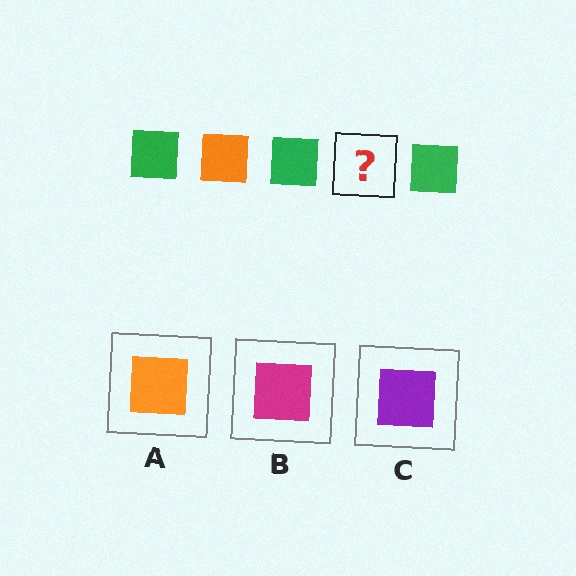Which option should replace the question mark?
Option A.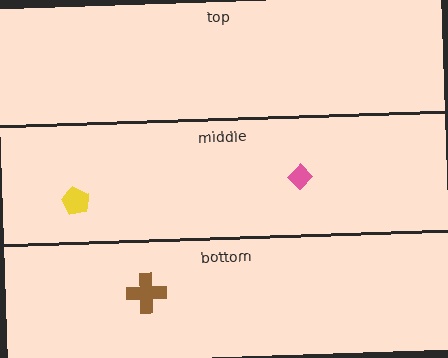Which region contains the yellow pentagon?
The middle region.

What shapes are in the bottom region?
The brown cross.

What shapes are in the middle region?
The yellow pentagon, the pink diamond.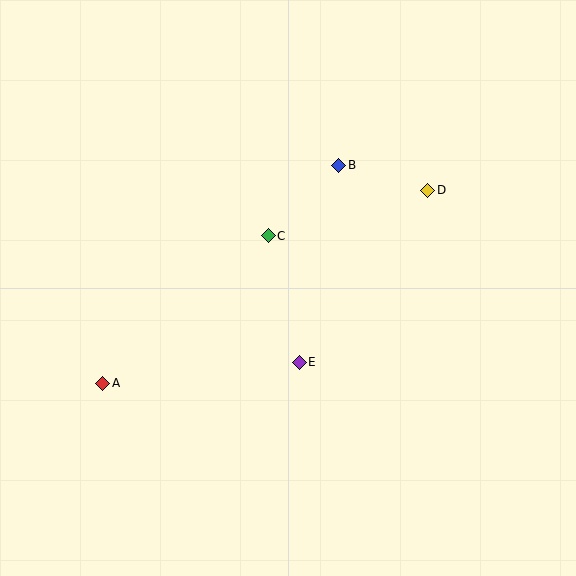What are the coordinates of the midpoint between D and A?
The midpoint between D and A is at (265, 287).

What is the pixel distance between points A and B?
The distance between A and B is 321 pixels.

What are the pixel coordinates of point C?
Point C is at (268, 236).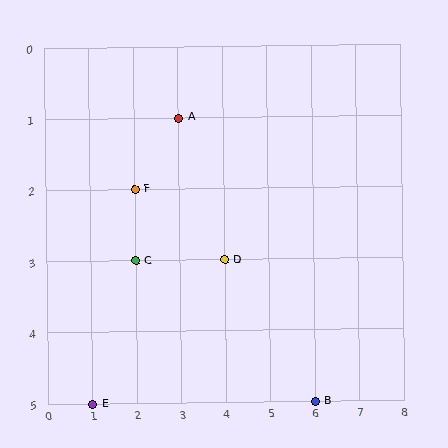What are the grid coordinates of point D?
Point D is at grid coordinates (4, 3).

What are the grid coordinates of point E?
Point E is at grid coordinates (1, 5).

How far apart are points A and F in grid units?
Points A and F are 1 column and 1 row apart (about 1.4 grid units diagonally).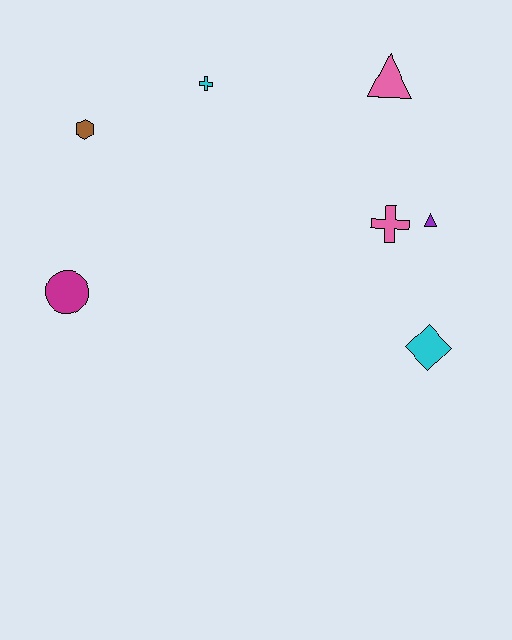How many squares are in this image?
There are no squares.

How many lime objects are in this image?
There are no lime objects.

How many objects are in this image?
There are 7 objects.